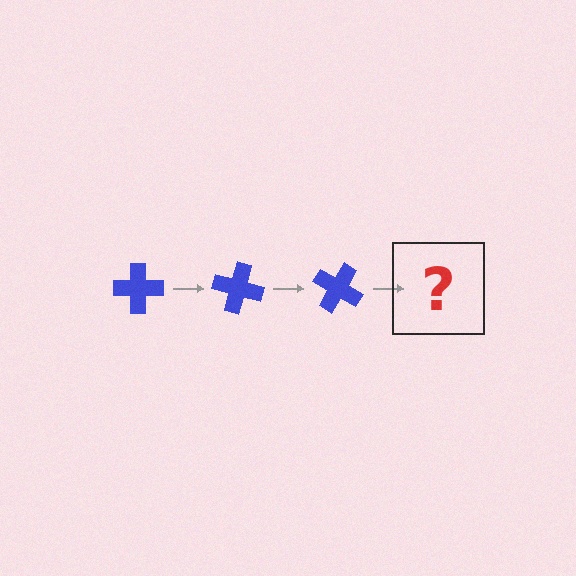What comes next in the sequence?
The next element should be a blue cross rotated 45 degrees.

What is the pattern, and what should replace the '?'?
The pattern is that the cross rotates 15 degrees each step. The '?' should be a blue cross rotated 45 degrees.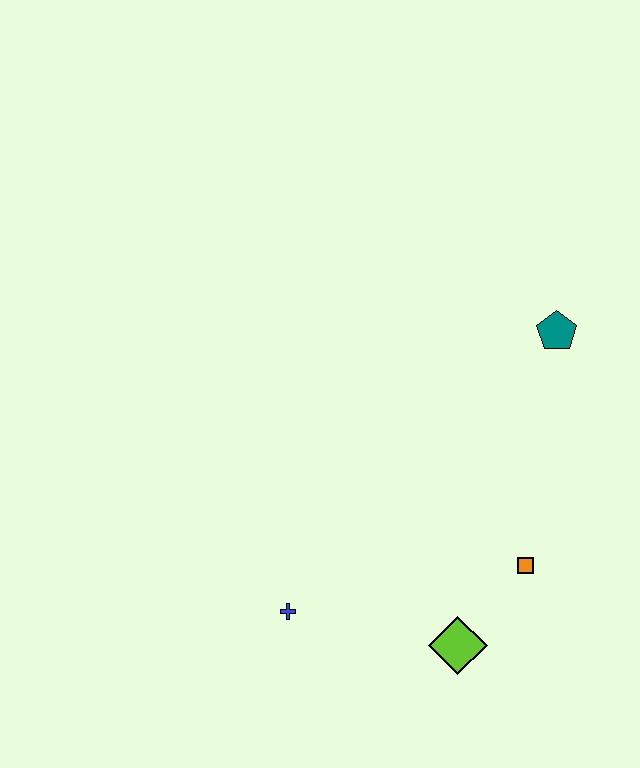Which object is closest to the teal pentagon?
The orange square is closest to the teal pentagon.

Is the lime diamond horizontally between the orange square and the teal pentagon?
No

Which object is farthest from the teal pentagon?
The blue cross is farthest from the teal pentagon.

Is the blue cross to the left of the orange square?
Yes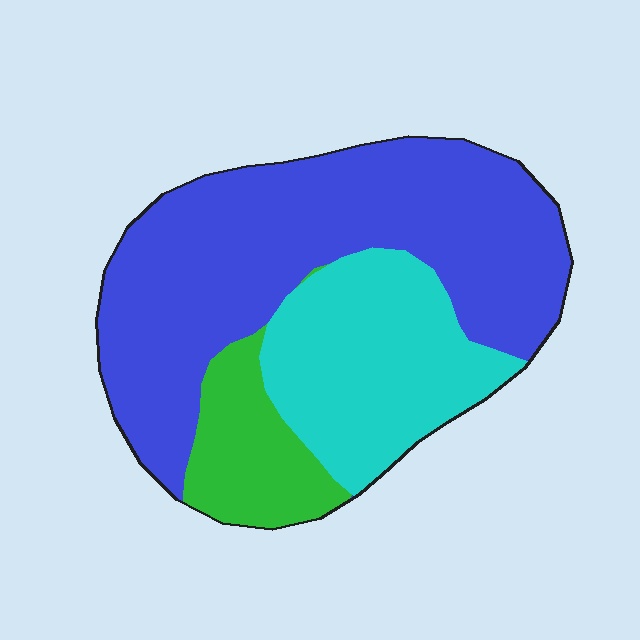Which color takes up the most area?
Blue, at roughly 60%.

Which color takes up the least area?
Green, at roughly 15%.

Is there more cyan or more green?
Cyan.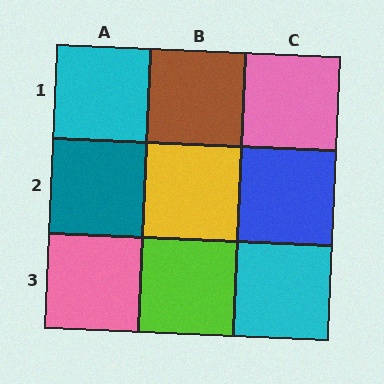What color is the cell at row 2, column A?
Teal.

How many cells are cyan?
2 cells are cyan.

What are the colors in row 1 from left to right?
Cyan, brown, pink.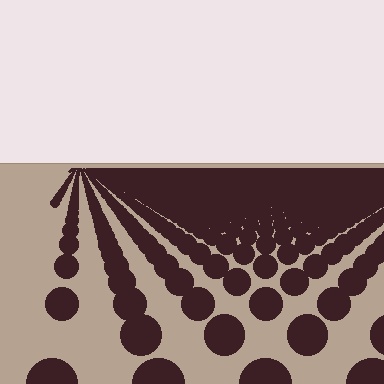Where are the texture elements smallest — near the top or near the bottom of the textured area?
Near the top.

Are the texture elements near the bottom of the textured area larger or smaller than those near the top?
Larger. Near the bottom, elements are closer to the viewer and appear at a bigger on-screen size.